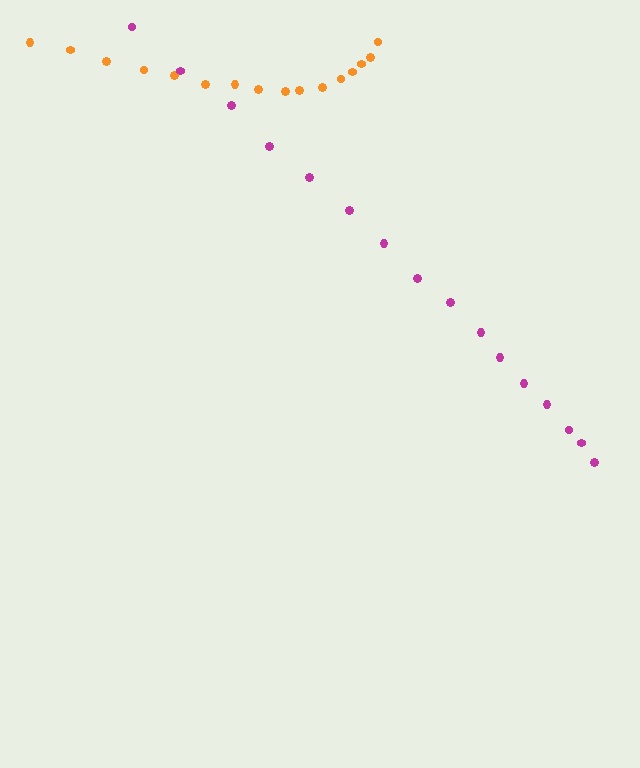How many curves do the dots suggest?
There are 2 distinct paths.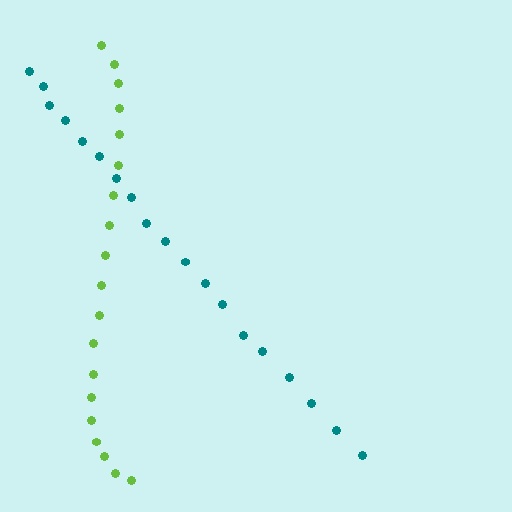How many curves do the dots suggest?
There are 2 distinct paths.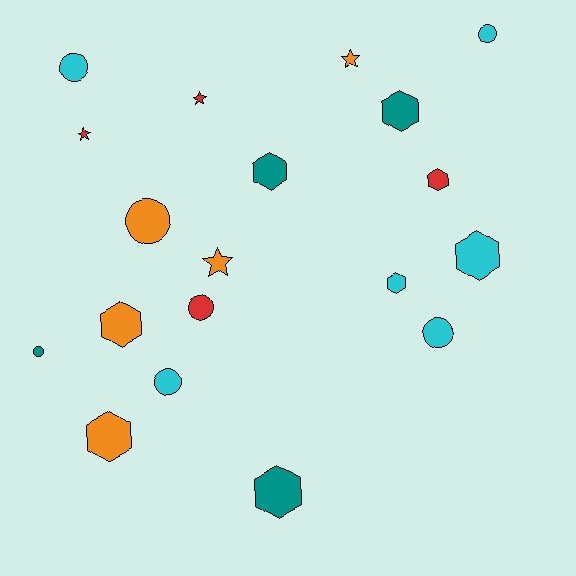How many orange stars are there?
There are 2 orange stars.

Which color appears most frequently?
Cyan, with 6 objects.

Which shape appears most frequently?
Hexagon, with 8 objects.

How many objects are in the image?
There are 19 objects.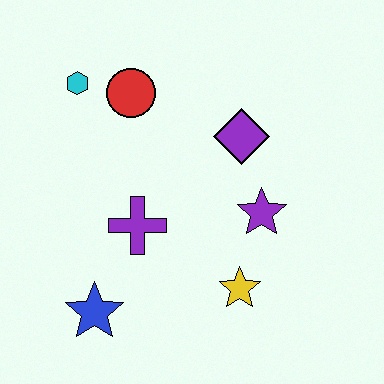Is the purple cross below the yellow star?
No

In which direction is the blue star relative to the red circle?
The blue star is below the red circle.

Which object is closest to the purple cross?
The blue star is closest to the purple cross.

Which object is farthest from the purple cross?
The cyan hexagon is farthest from the purple cross.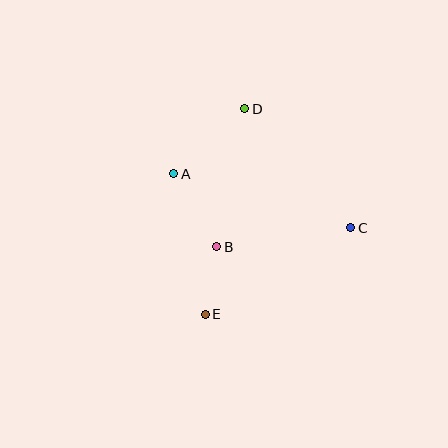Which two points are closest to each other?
Points B and E are closest to each other.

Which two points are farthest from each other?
Points D and E are farthest from each other.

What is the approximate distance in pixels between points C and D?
The distance between C and D is approximately 159 pixels.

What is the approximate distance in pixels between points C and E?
The distance between C and E is approximately 169 pixels.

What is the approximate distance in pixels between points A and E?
The distance between A and E is approximately 144 pixels.